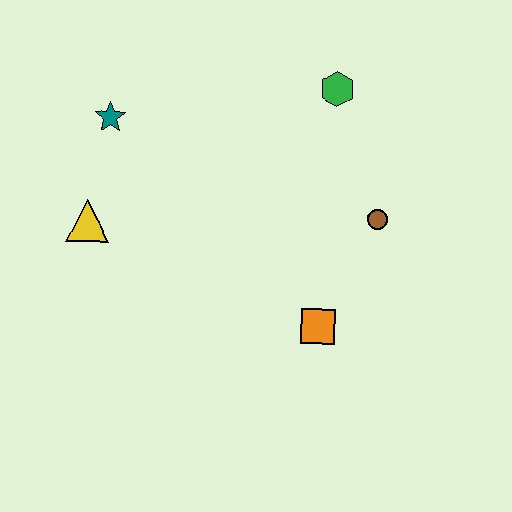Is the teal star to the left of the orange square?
Yes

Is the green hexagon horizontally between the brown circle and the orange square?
Yes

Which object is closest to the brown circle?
The orange square is closest to the brown circle.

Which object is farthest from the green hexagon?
The yellow triangle is farthest from the green hexagon.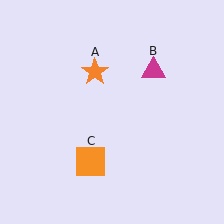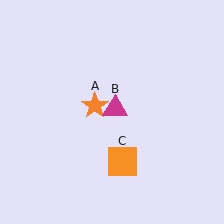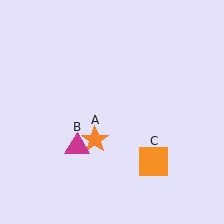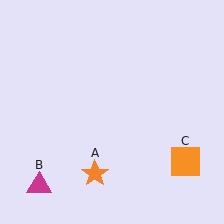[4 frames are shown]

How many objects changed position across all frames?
3 objects changed position: orange star (object A), magenta triangle (object B), orange square (object C).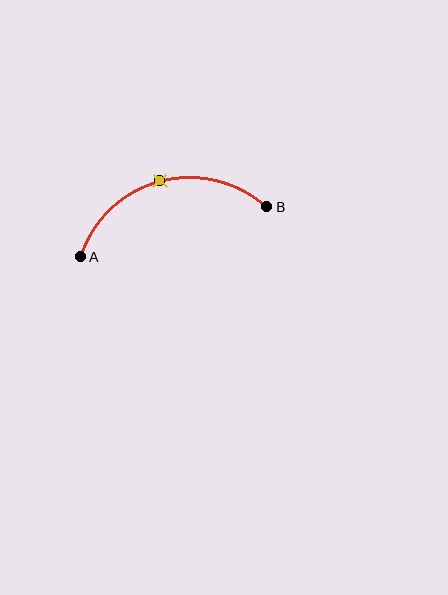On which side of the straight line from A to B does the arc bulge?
The arc bulges above the straight line connecting A and B.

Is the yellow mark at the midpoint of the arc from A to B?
Yes. The yellow mark lies on the arc at equal arc-length from both A and B — it is the arc midpoint.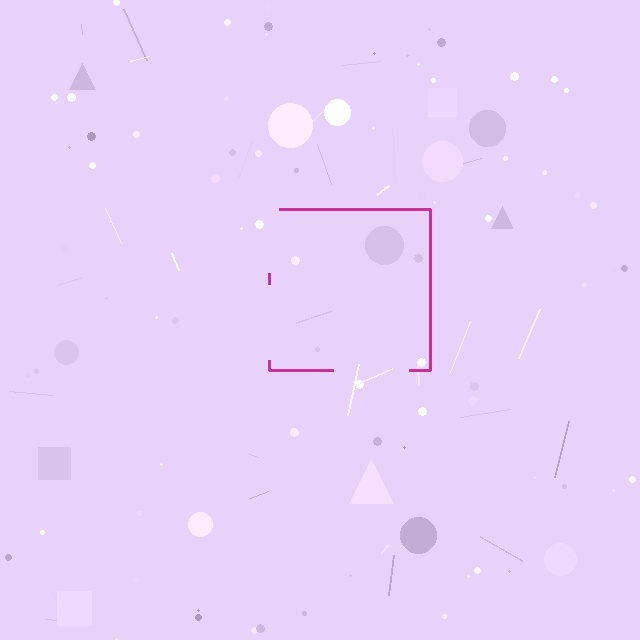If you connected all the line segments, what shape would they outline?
They would outline a square.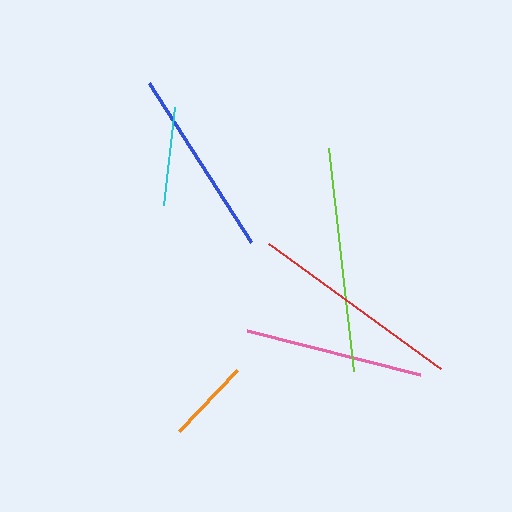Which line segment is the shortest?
The orange line is the shortest at approximately 83 pixels.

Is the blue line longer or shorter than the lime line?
The lime line is longer than the blue line.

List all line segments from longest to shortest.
From longest to shortest: lime, red, blue, pink, cyan, orange.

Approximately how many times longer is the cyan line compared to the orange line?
The cyan line is approximately 1.2 times the length of the orange line.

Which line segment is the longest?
The lime line is the longest at approximately 225 pixels.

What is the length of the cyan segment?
The cyan segment is approximately 99 pixels long.